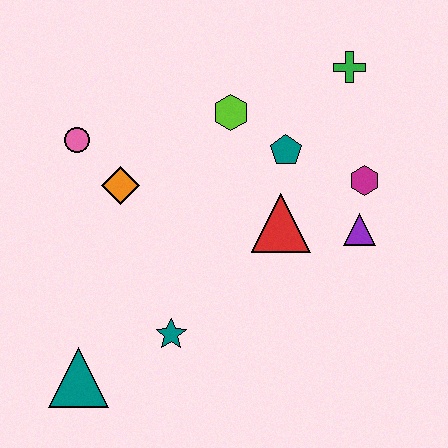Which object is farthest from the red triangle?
The teal triangle is farthest from the red triangle.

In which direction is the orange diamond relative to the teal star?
The orange diamond is above the teal star.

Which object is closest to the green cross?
The teal pentagon is closest to the green cross.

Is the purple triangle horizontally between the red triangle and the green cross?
No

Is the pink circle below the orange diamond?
No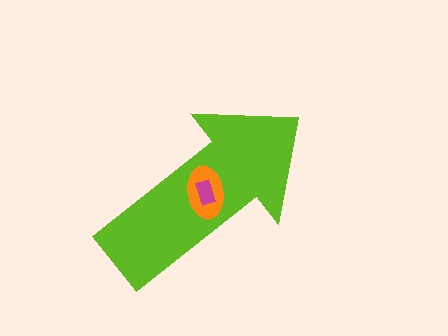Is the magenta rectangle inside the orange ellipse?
Yes.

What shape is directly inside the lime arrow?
The orange ellipse.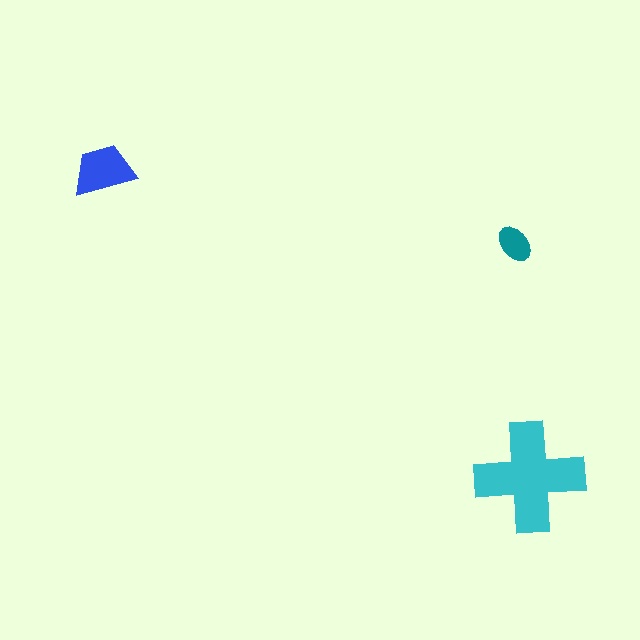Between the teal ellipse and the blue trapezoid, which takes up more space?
The blue trapezoid.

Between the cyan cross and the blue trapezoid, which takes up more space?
The cyan cross.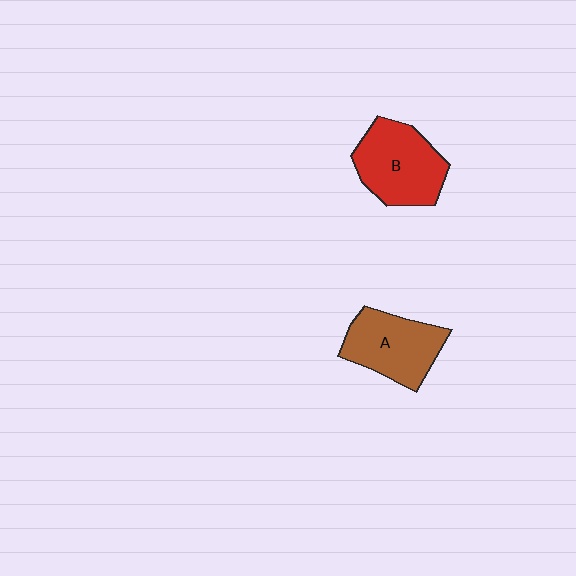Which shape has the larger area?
Shape B (red).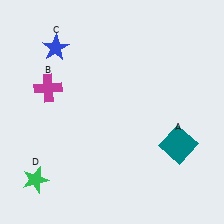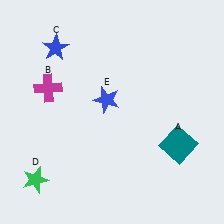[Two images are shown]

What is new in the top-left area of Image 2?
A blue star (E) was added in the top-left area of Image 2.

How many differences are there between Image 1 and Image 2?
There is 1 difference between the two images.